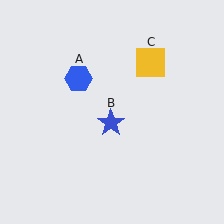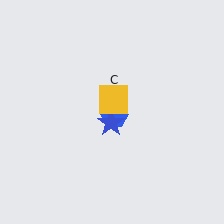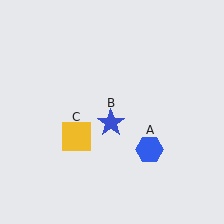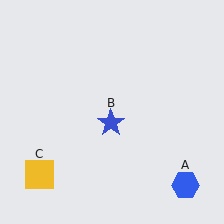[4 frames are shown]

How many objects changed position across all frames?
2 objects changed position: blue hexagon (object A), yellow square (object C).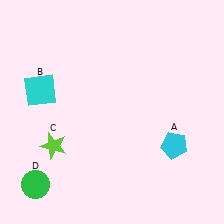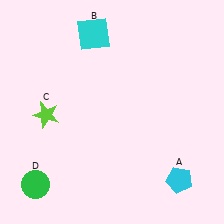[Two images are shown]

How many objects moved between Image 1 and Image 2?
3 objects moved between the two images.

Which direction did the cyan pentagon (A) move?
The cyan pentagon (A) moved down.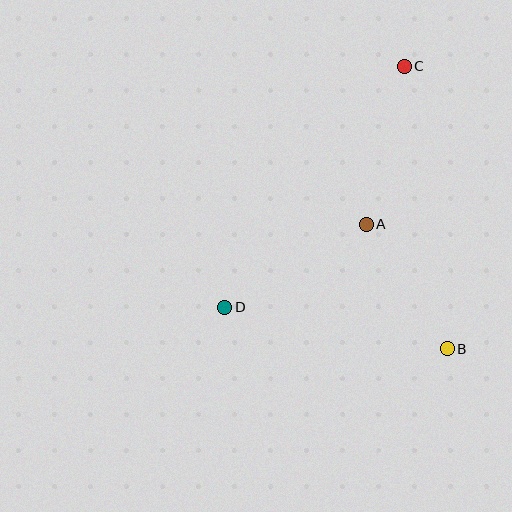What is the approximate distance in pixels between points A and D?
The distance between A and D is approximately 164 pixels.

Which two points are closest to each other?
Points A and B are closest to each other.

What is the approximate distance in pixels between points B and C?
The distance between B and C is approximately 286 pixels.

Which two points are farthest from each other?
Points C and D are farthest from each other.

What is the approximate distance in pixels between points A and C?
The distance between A and C is approximately 163 pixels.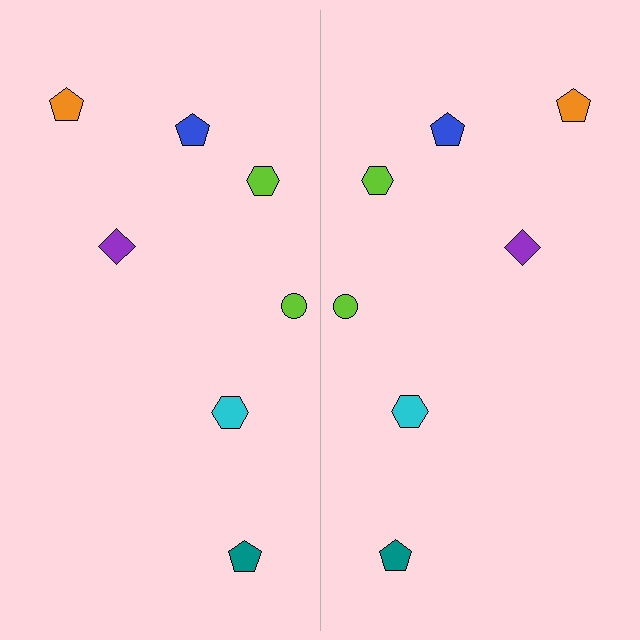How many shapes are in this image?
There are 14 shapes in this image.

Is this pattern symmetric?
Yes, this pattern has bilateral (reflection) symmetry.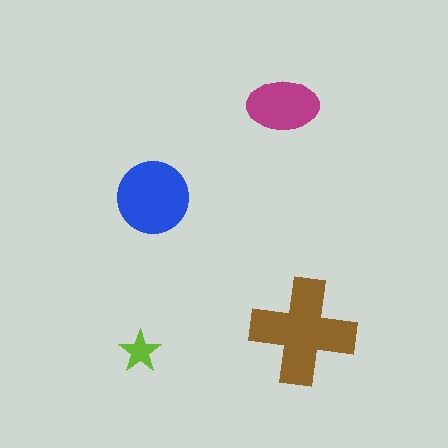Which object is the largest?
The brown cross.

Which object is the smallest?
The lime star.